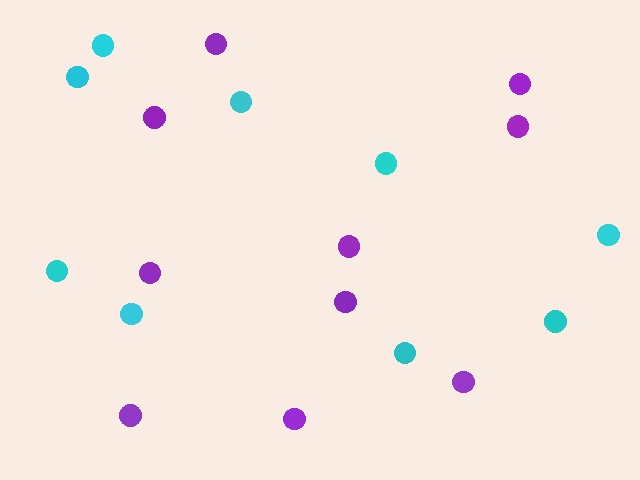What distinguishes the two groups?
There are 2 groups: one group of cyan circles (9) and one group of purple circles (10).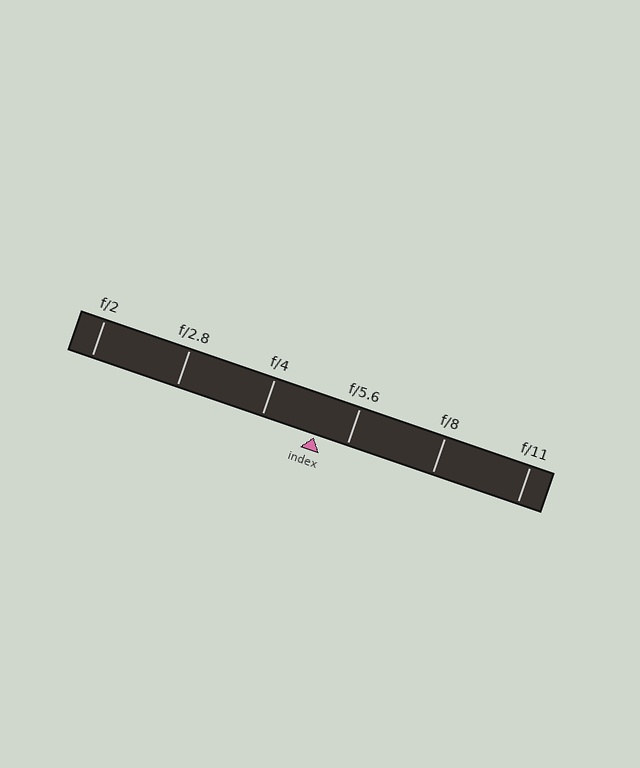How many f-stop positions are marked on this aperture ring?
There are 6 f-stop positions marked.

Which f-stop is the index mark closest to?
The index mark is closest to f/5.6.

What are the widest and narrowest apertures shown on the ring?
The widest aperture shown is f/2 and the narrowest is f/11.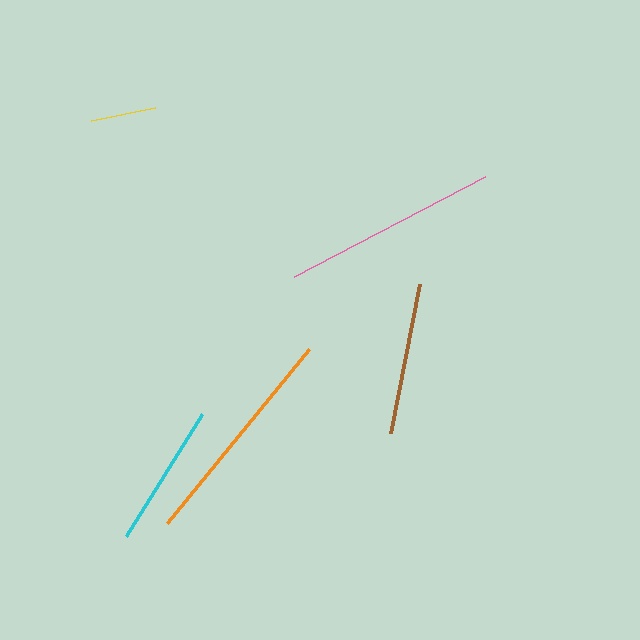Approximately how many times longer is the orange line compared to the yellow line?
The orange line is approximately 3.4 times the length of the yellow line.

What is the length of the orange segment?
The orange segment is approximately 224 pixels long.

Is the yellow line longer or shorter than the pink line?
The pink line is longer than the yellow line.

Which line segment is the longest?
The orange line is the longest at approximately 224 pixels.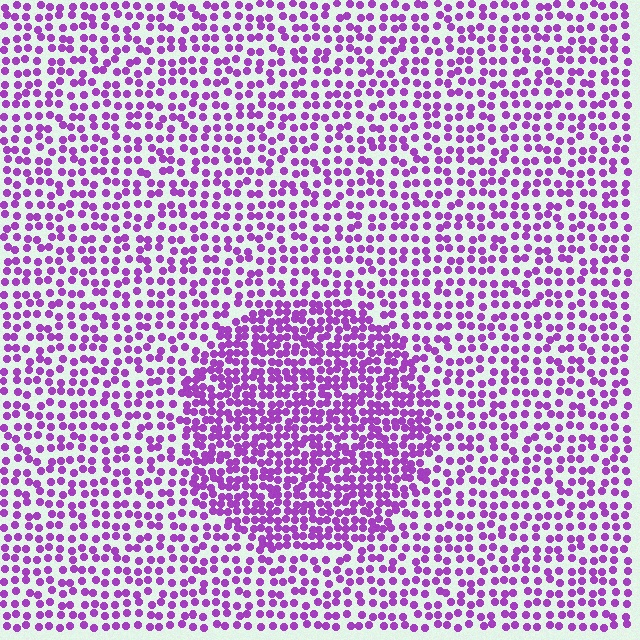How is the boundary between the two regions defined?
The boundary is defined by a change in element density (approximately 1.8x ratio). All elements are the same color, size, and shape.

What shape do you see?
I see a circle.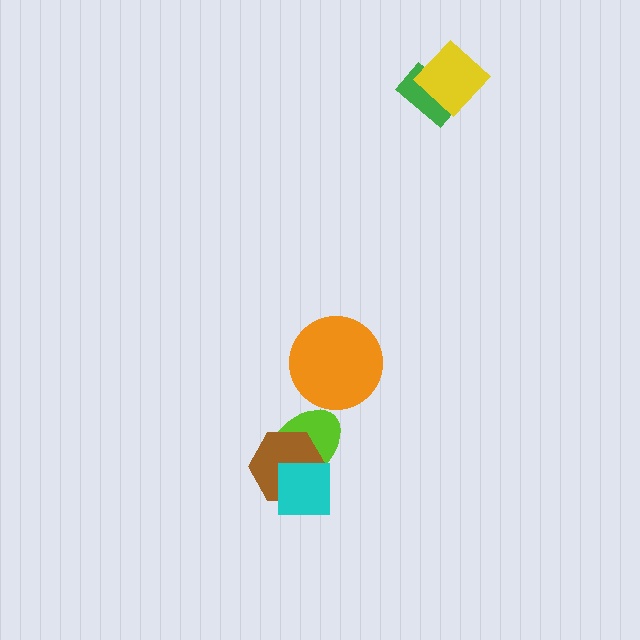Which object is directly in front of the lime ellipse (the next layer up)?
The brown hexagon is directly in front of the lime ellipse.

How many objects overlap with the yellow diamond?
1 object overlaps with the yellow diamond.